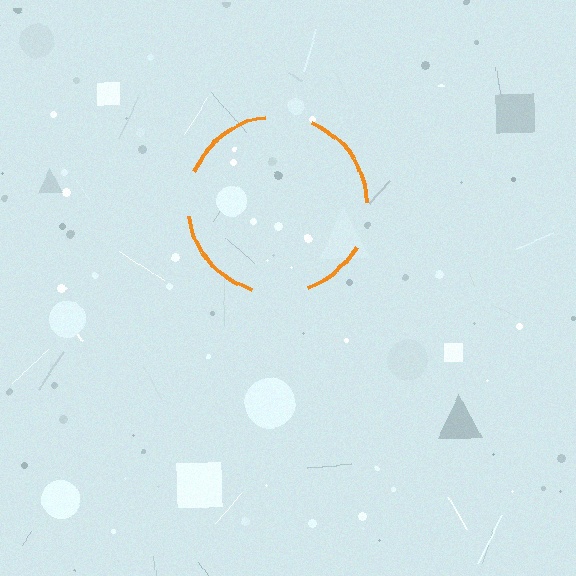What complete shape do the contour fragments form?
The contour fragments form a circle.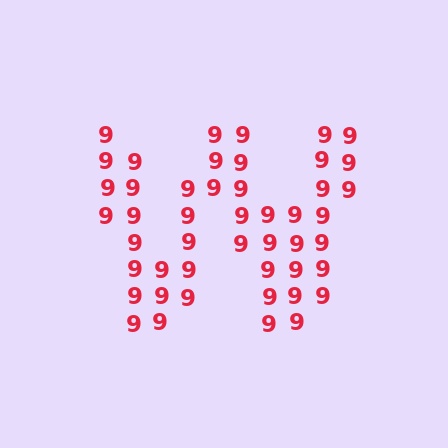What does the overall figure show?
The overall figure shows the letter W.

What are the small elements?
The small elements are digit 9's.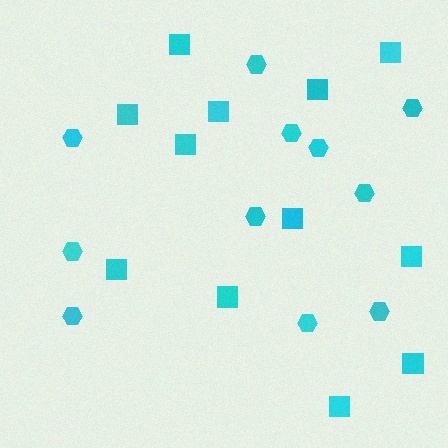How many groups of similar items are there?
There are 2 groups: one group of hexagons (11) and one group of squares (12).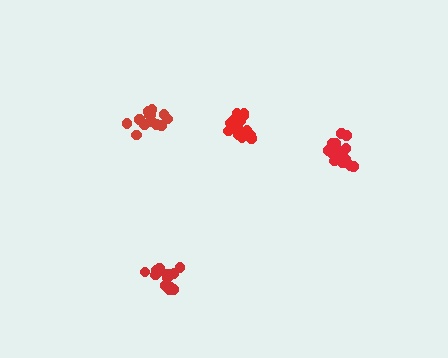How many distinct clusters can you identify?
There are 4 distinct clusters.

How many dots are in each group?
Group 1: 15 dots, Group 2: 18 dots, Group 3: 14 dots, Group 4: 13 dots (60 total).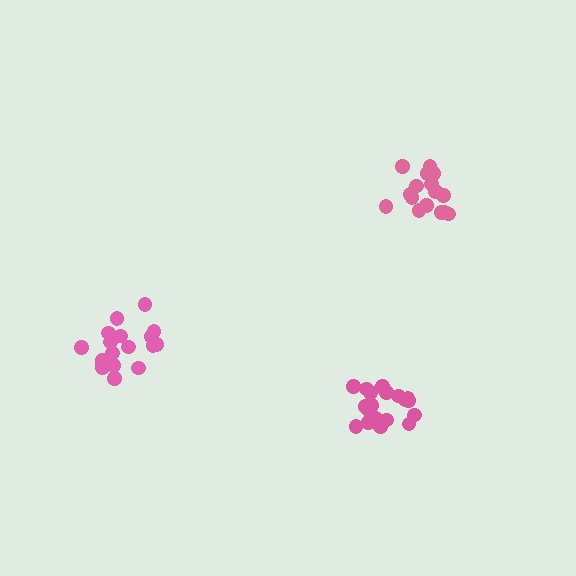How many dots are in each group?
Group 1: 18 dots, Group 2: 16 dots, Group 3: 19 dots (53 total).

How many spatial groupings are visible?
There are 3 spatial groupings.